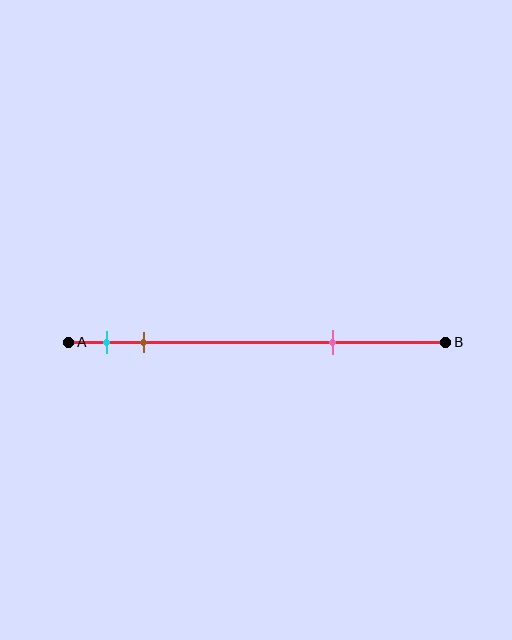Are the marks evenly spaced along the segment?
No, the marks are not evenly spaced.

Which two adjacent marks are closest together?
The cyan and brown marks are the closest adjacent pair.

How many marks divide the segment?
There are 3 marks dividing the segment.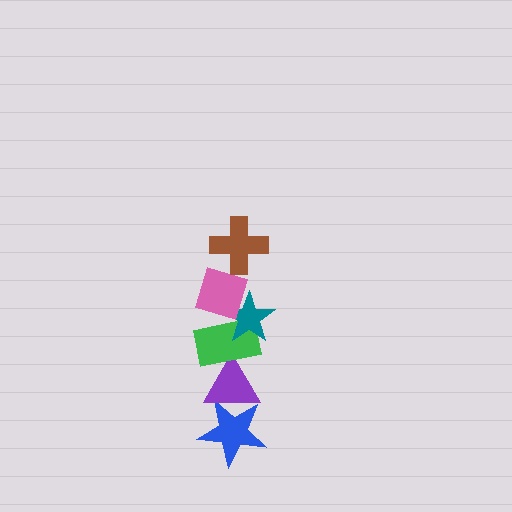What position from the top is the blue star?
The blue star is 6th from the top.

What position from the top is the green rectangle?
The green rectangle is 4th from the top.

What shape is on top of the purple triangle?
The green rectangle is on top of the purple triangle.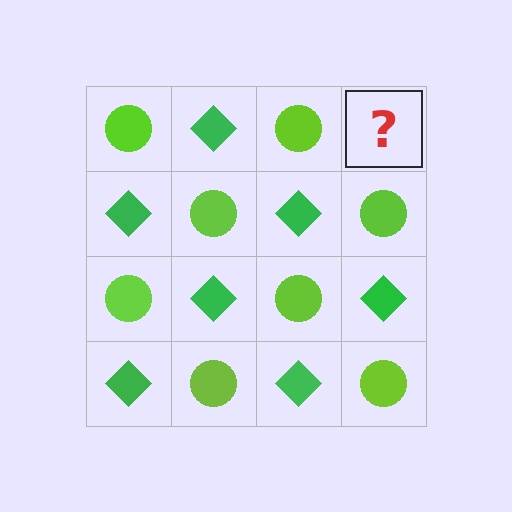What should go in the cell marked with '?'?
The missing cell should contain a green diamond.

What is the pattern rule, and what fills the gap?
The rule is that it alternates lime circle and green diamond in a checkerboard pattern. The gap should be filled with a green diamond.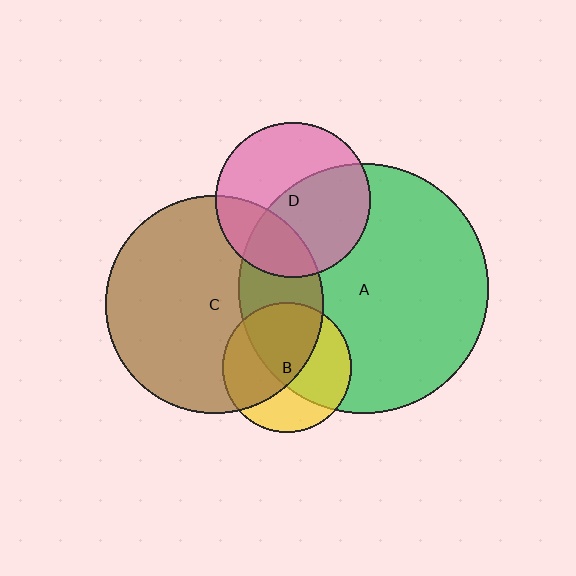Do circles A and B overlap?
Yes.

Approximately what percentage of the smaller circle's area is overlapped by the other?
Approximately 60%.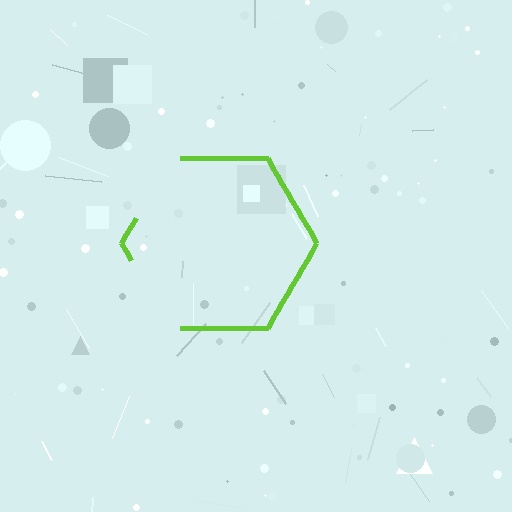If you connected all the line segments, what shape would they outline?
They would outline a hexagon.